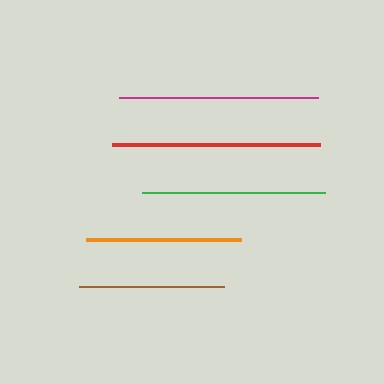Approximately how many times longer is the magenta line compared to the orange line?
The magenta line is approximately 1.3 times the length of the orange line.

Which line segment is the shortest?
The brown line is the shortest at approximately 145 pixels.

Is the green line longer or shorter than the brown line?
The green line is longer than the brown line.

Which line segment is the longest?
The red line is the longest at approximately 209 pixels.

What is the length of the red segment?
The red segment is approximately 209 pixels long.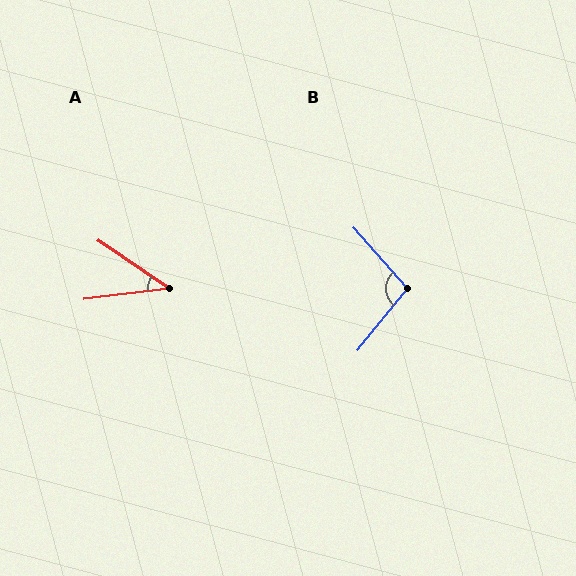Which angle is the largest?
B, at approximately 100 degrees.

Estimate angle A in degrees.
Approximately 41 degrees.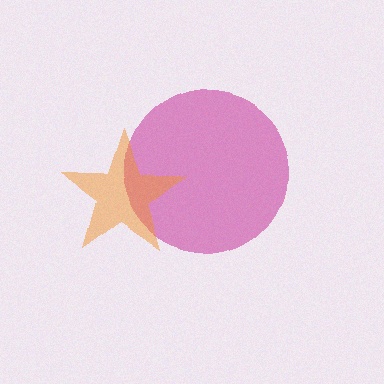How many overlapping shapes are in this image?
There are 2 overlapping shapes in the image.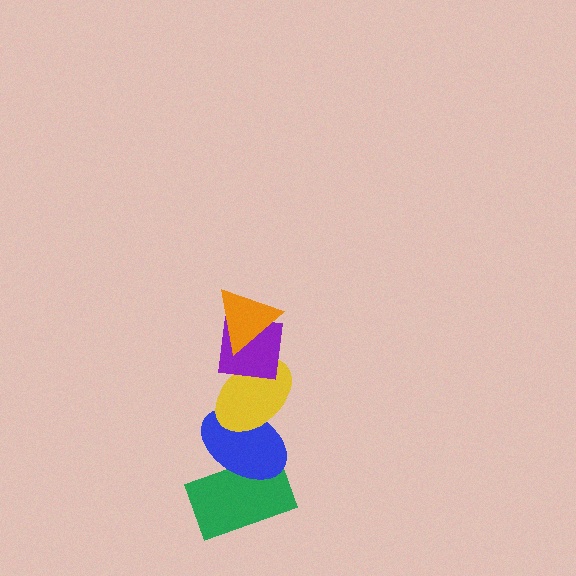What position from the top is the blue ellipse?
The blue ellipse is 4th from the top.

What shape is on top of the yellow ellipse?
The purple square is on top of the yellow ellipse.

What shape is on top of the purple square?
The orange triangle is on top of the purple square.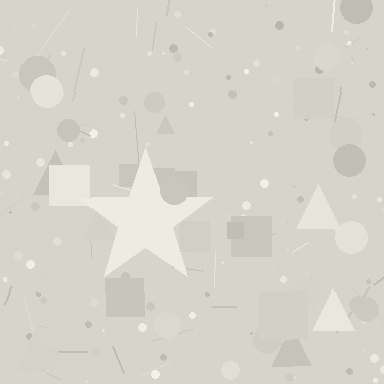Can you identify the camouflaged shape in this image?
The camouflaged shape is a star.